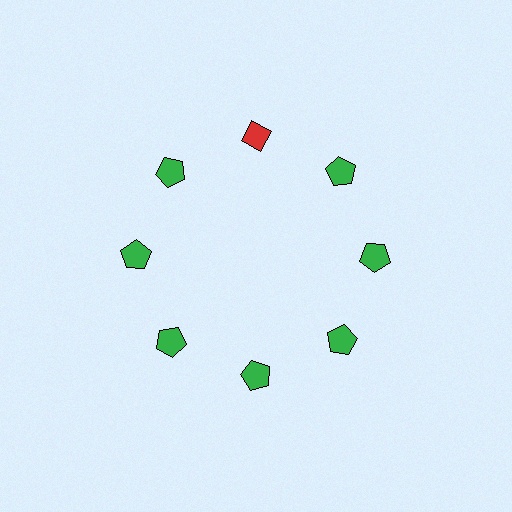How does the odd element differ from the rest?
It differs in both color (red instead of green) and shape (diamond instead of pentagon).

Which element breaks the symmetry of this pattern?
The red diamond at roughly the 12 o'clock position breaks the symmetry. All other shapes are green pentagons.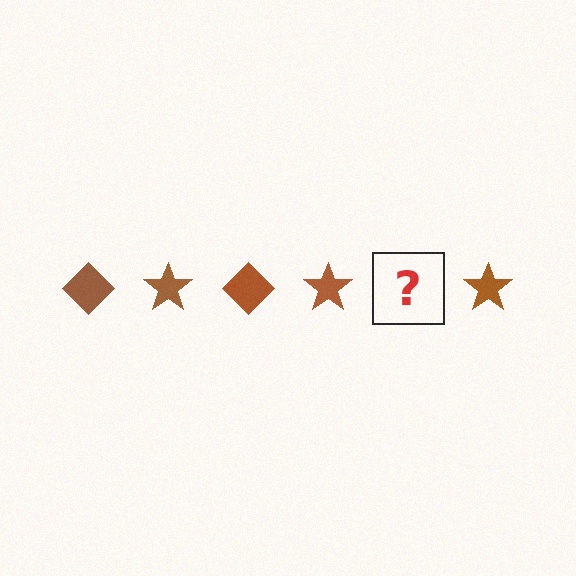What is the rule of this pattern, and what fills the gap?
The rule is that the pattern cycles through diamond, star shapes in brown. The gap should be filled with a brown diamond.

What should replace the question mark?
The question mark should be replaced with a brown diamond.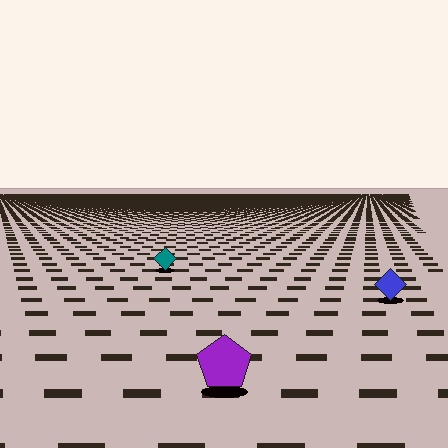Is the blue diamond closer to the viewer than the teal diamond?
Yes. The blue diamond is closer — you can tell from the texture gradient: the ground texture is coarser near it.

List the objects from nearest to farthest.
From nearest to farthest: the purple pentagon, the blue diamond, the teal diamond.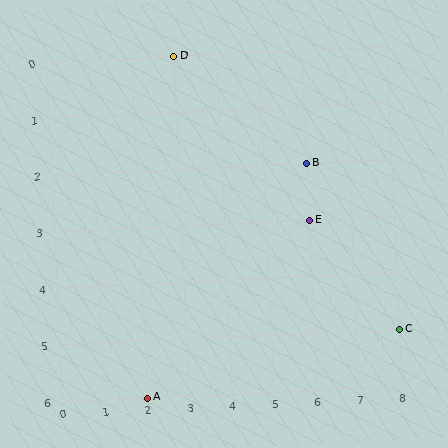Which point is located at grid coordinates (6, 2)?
Point B is at (6, 2).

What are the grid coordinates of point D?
Point D is at grid coordinates (3, 0).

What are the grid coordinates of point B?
Point B is at grid coordinates (6, 2).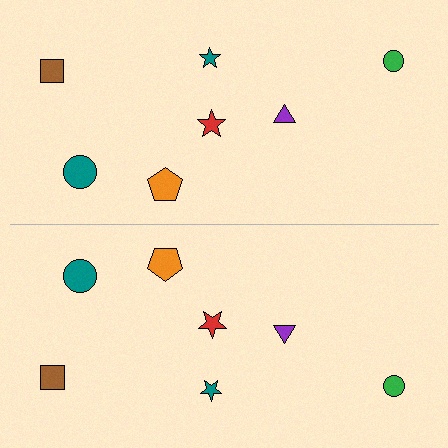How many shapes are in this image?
There are 14 shapes in this image.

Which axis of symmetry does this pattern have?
The pattern has a horizontal axis of symmetry running through the center of the image.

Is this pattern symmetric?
Yes, this pattern has bilateral (reflection) symmetry.